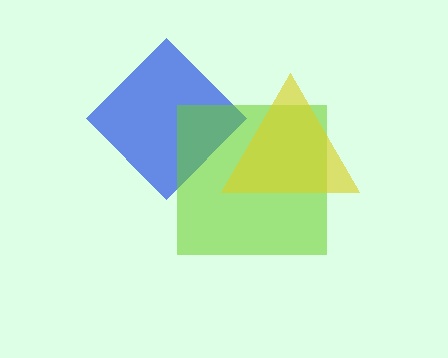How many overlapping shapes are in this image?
There are 3 overlapping shapes in the image.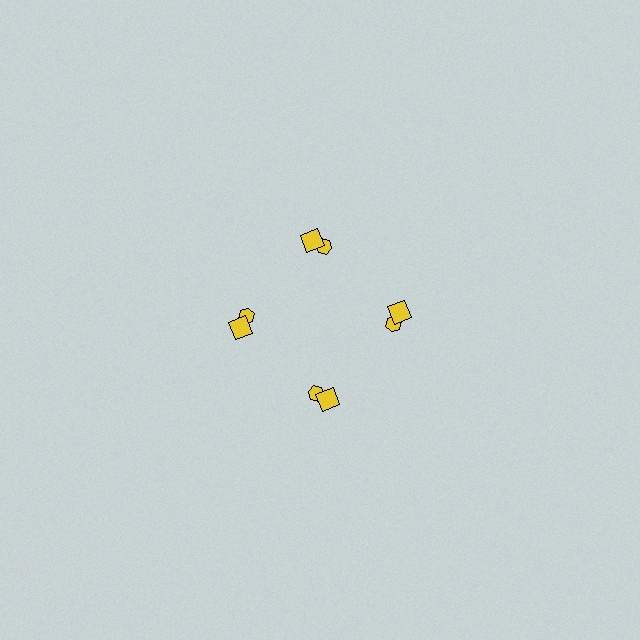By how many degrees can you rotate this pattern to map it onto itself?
The pattern maps onto itself every 90 degrees of rotation.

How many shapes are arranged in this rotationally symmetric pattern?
There are 8 shapes, arranged in 4 groups of 2.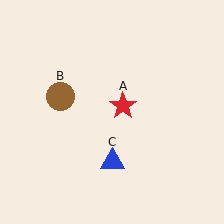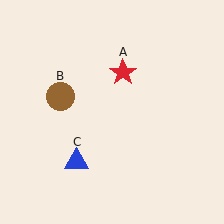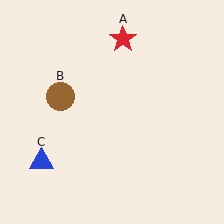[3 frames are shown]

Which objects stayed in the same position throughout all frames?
Brown circle (object B) remained stationary.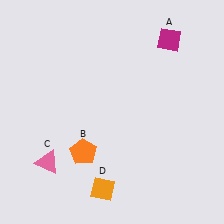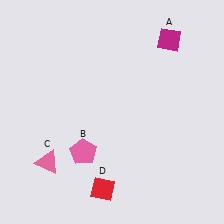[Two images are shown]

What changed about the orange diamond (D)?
In Image 1, D is orange. In Image 2, it changed to red.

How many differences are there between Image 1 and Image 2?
There are 2 differences between the two images.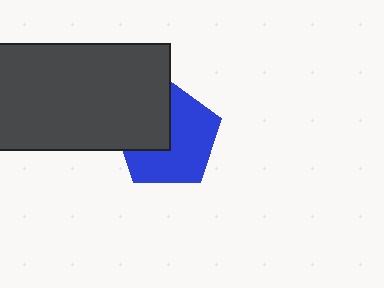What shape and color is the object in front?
The object in front is a dark gray rectangle.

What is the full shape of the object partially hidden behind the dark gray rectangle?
The partially hidden object is a blue pentagon.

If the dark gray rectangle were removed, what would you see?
You would see the complete blue pentagon.